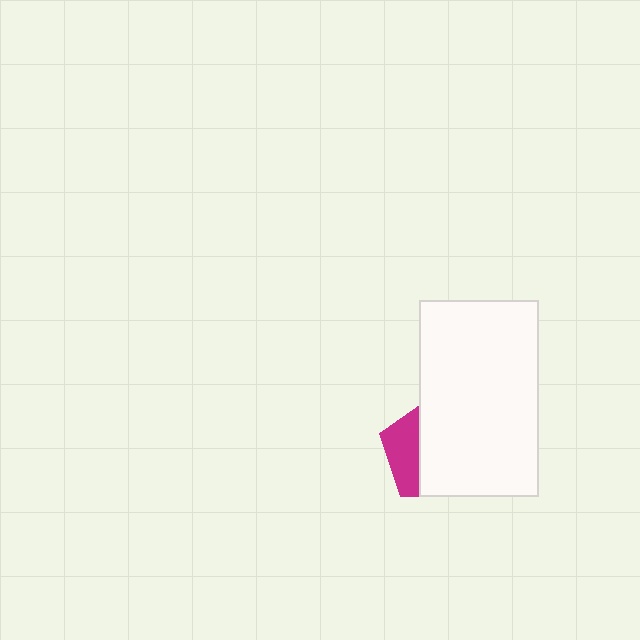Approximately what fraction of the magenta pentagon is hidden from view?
Roughly 68% of the magenta pentagon is hidden behind the white rectangle.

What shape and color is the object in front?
The object in front is a white rectangle.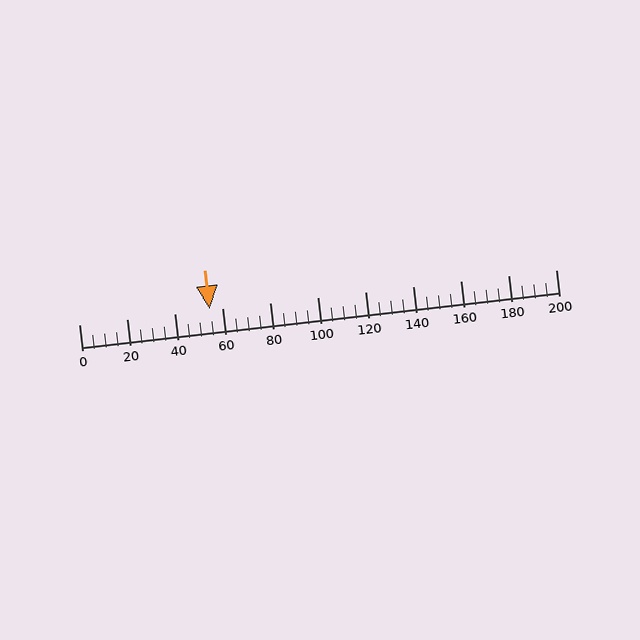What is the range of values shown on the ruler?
The ruler shows values from 0 to 200.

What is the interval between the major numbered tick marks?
The major tick marks are spaced 20 units apart.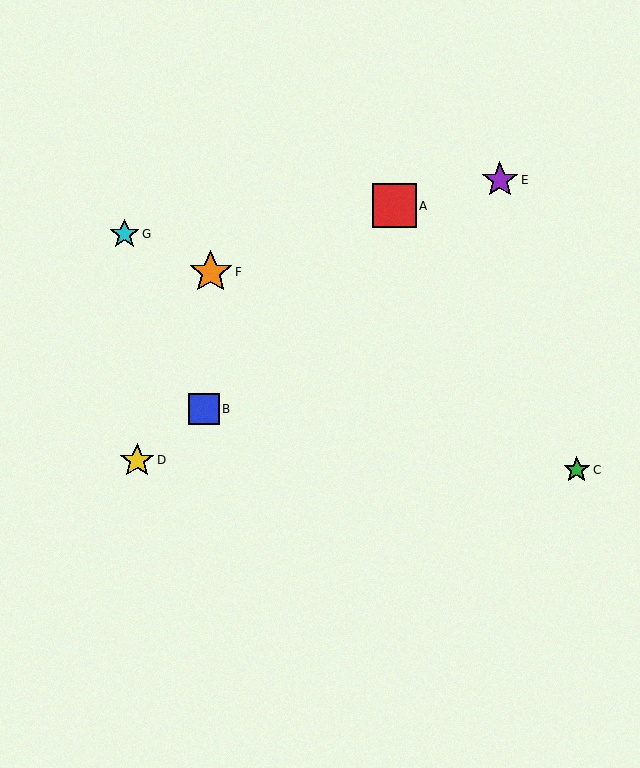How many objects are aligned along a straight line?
3 objects (B, D, E) are aligned along a straight line.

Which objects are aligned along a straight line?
Objects B, D, E are aligned along a straight line.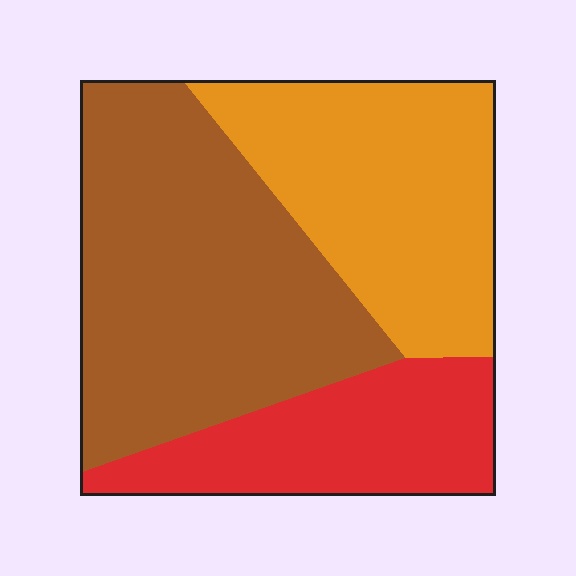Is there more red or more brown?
Brown.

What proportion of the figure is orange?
Orange covers around 30% of the figure.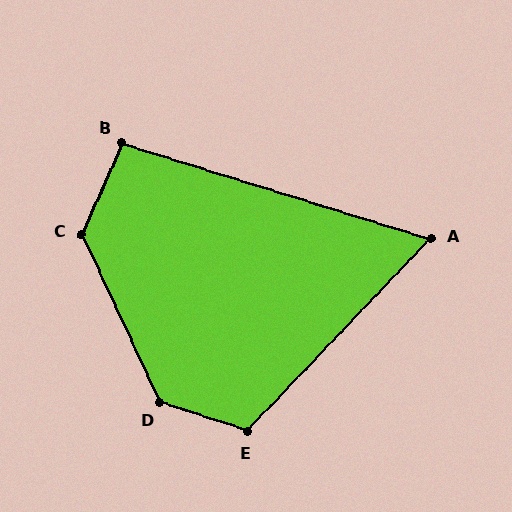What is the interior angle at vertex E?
Approximately 115 degrees (obtuse).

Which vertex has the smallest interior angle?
A, at approximately 64 degrees.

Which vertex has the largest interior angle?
D, at approximately 133 degrees.